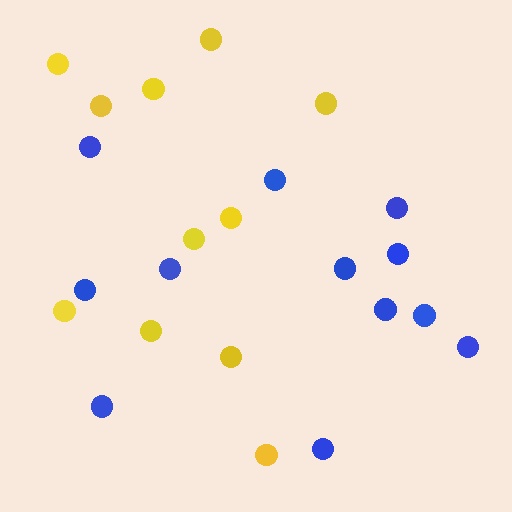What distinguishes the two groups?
There are 2 groups: one group of yellow circles (11) and one group of blue circles (12).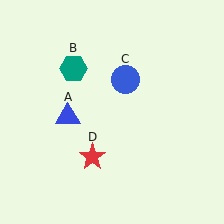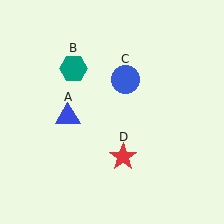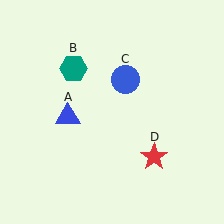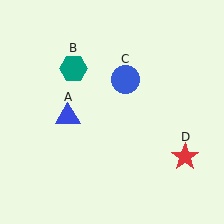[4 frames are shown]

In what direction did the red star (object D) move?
The red star (object D) moved right.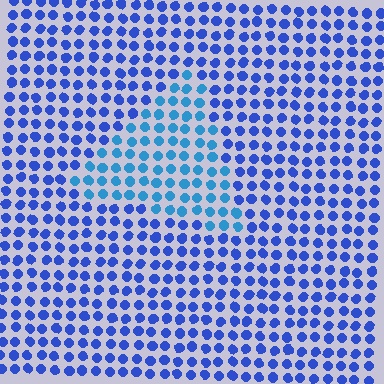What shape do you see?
I see a triangle.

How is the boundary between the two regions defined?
The boundary is defined purely by a slight shift in hue (about 27 degrees). Spacing, size, and orientation are identical on both sides.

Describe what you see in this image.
The image is filled with small blue elements in a uniform arrangement. A triangle-shaped region is visible where the elements are tinted to a slightly different hue, forming a subtle color boundary.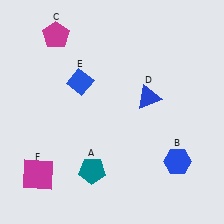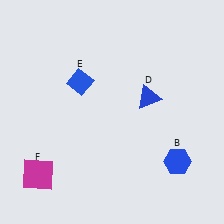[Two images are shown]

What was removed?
The teal pentagon (A), the magenta pentagon (C) were removed in Image 2.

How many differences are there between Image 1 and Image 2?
There are 2 differences between the two images.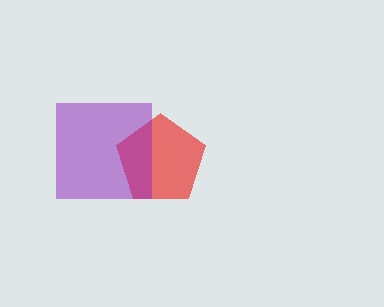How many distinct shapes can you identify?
There are 2 distinct shapes: a red pentagon, a purple square.